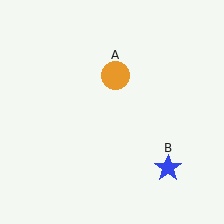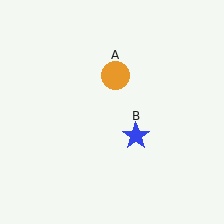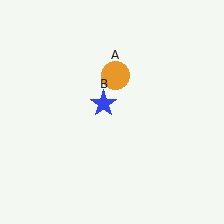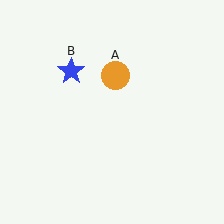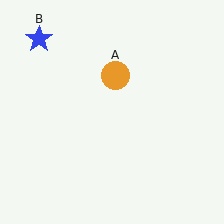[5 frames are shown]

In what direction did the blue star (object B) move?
The blue star (object B) moved up and to the left.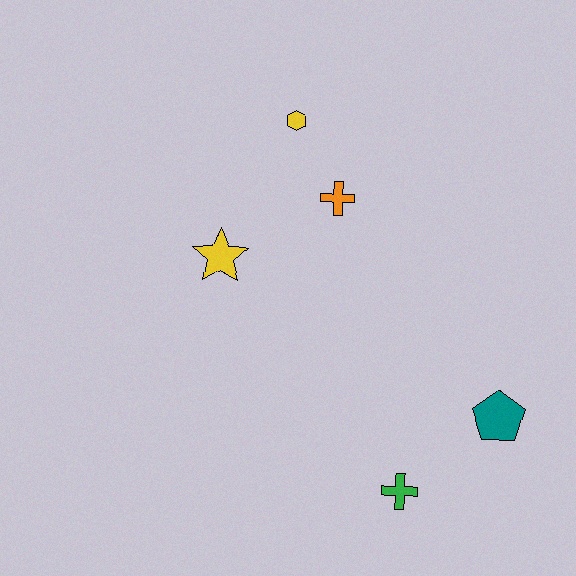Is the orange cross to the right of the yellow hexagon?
Yes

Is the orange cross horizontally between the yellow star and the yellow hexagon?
No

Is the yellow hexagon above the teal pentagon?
Yes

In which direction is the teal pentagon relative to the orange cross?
The teal pentagon is below the orange cross.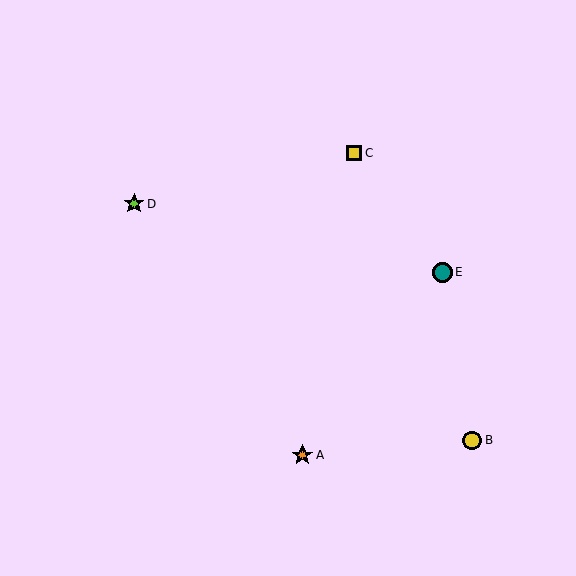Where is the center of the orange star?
The center of the orange star is at (302, 455).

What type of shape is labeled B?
Shape B is a yellow circle.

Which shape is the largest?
The orange star (labeled A) is the largest.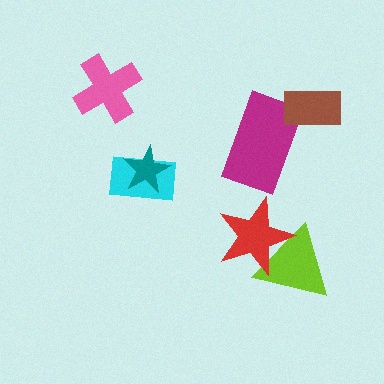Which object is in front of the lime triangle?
The red star is in front of the lime triangle.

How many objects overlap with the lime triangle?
1 object overlaps with the lime triangle.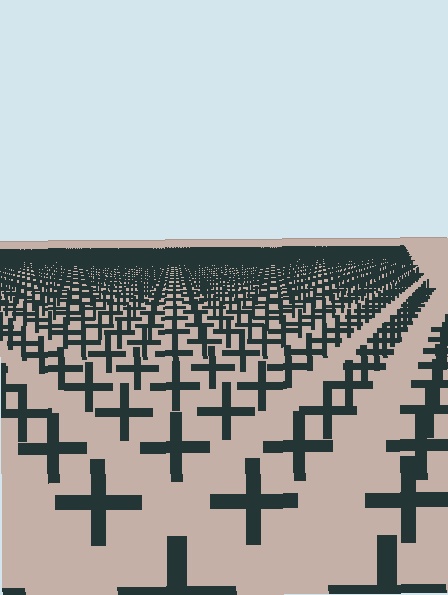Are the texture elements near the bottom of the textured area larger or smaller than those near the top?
Larger. Near the bottom, elements are closer to the viewer and appear at a bigger on-screen size.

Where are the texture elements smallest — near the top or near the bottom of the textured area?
Near the top.